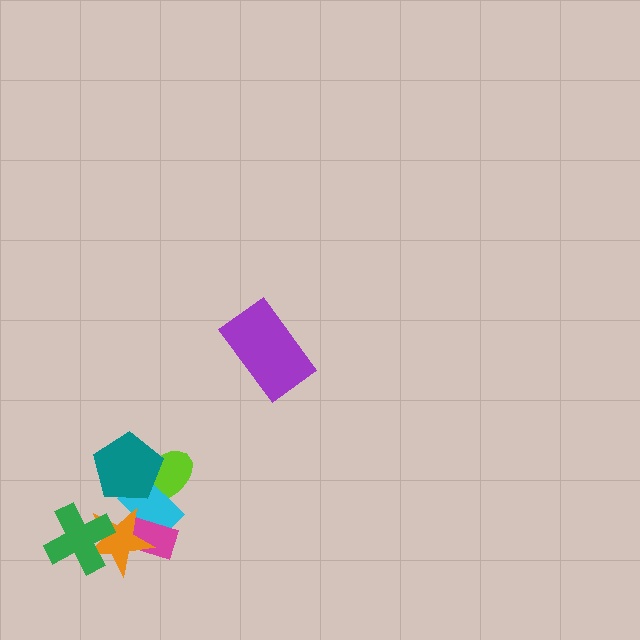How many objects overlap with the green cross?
1 object overlaps with the green cross.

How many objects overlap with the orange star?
3 objects overlap with the orange star.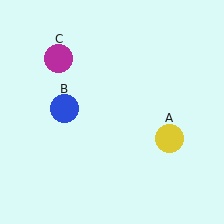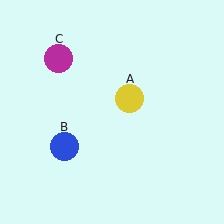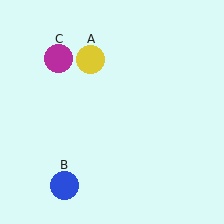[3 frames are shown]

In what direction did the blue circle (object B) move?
The blue circle (object B) moved down.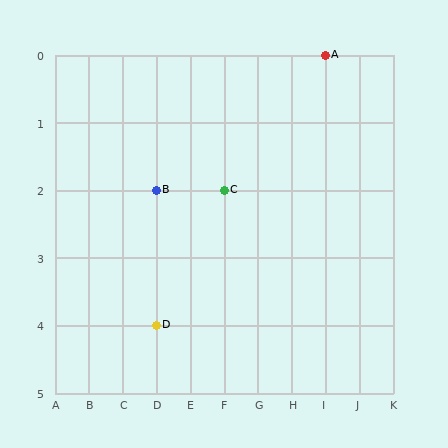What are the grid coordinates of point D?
Point D is at grid coordinates (D, 4).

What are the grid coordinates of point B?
Point B is at grid coordinates (D, 2).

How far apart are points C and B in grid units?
Points C and B are 2 columns apart.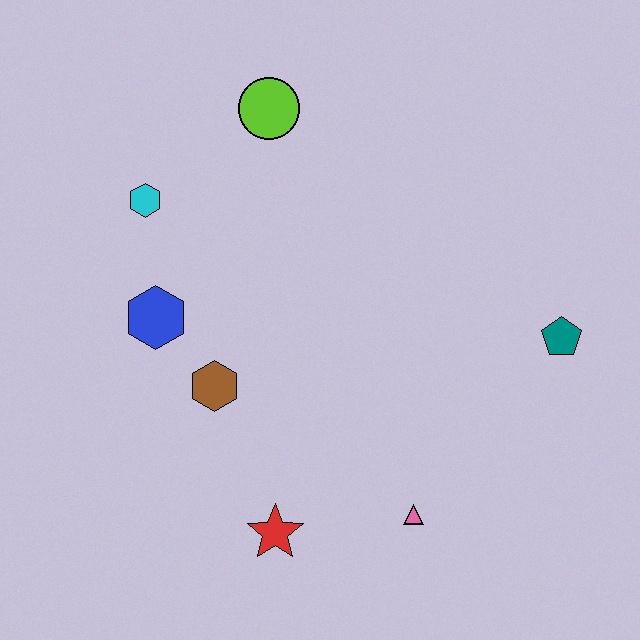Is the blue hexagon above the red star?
Yes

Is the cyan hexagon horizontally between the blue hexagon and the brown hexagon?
No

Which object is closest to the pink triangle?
The red star is closest to the pink triangle.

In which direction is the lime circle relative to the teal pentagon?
The lime circle is to the left of the teal pentagon.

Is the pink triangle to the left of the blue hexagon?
No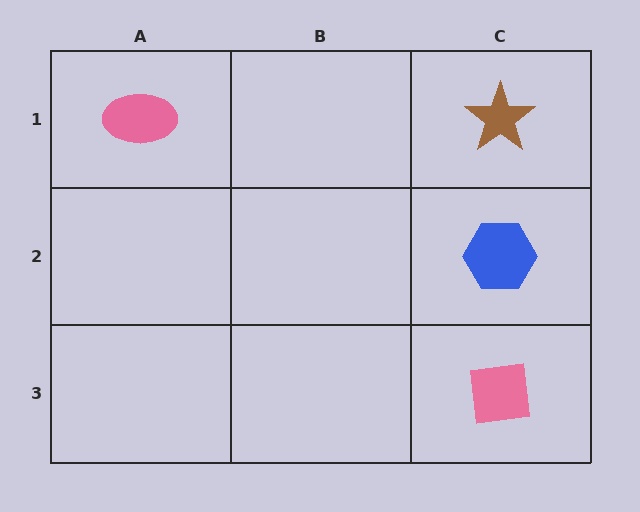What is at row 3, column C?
A pink square.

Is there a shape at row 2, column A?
No, that cell is empty.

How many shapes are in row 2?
1 shape.